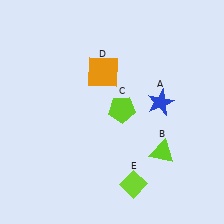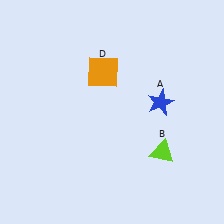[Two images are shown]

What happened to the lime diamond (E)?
The lime diamond (E) was removed in Image 2. It was in the bottom-right area of Image 1.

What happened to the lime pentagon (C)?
The lime pentagon (C) was removed in Image 2. It was in the top-right area of Image 1.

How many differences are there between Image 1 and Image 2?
There are 2 differences between the two images.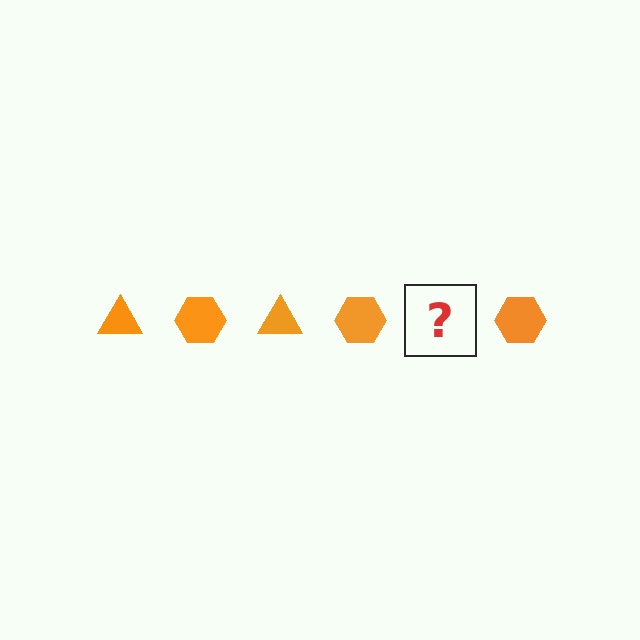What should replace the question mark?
The question mark should be replaced with an orange triangle.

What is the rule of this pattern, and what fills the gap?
The rule is that the pattern cycles through triangle, hexagon shapes in orange. The gap should be filled with an orange triangle.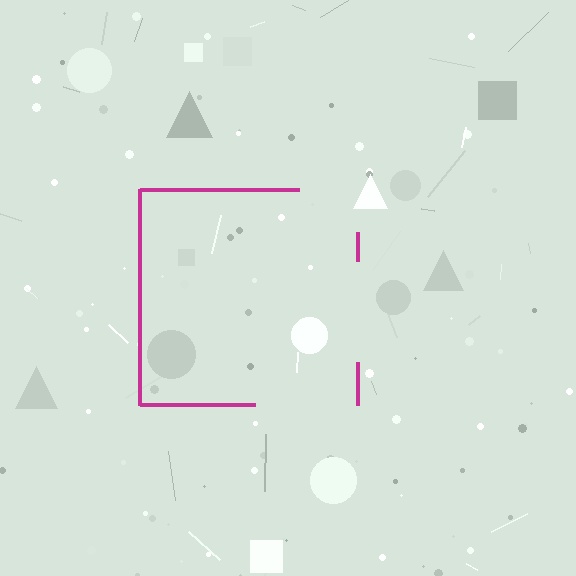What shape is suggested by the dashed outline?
The dashed outline suggests a square.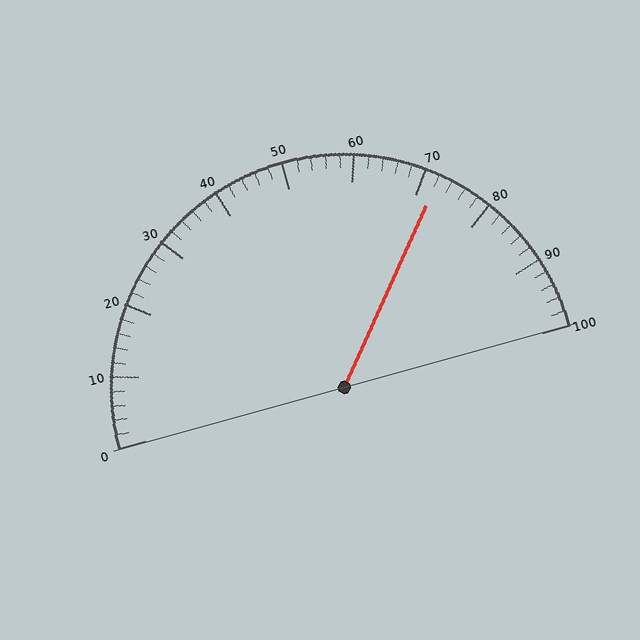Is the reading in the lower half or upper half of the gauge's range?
The reading is in the upper half of the range (0 to 100).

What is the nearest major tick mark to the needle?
The nearest major tick mark is 70.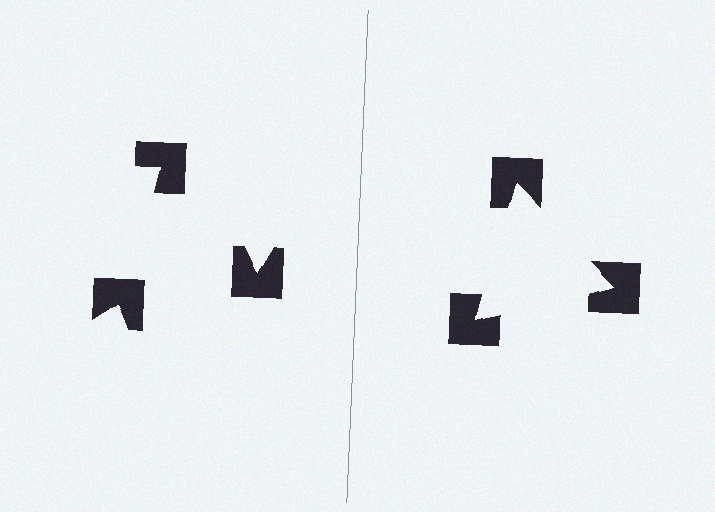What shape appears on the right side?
An illusory triangle.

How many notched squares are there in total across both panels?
6 — 3 on each side.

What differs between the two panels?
The notched squares are positioned identically on both sides; only the wedge orientations differ. On the right they align to a triangle; on the left they are misaligned.